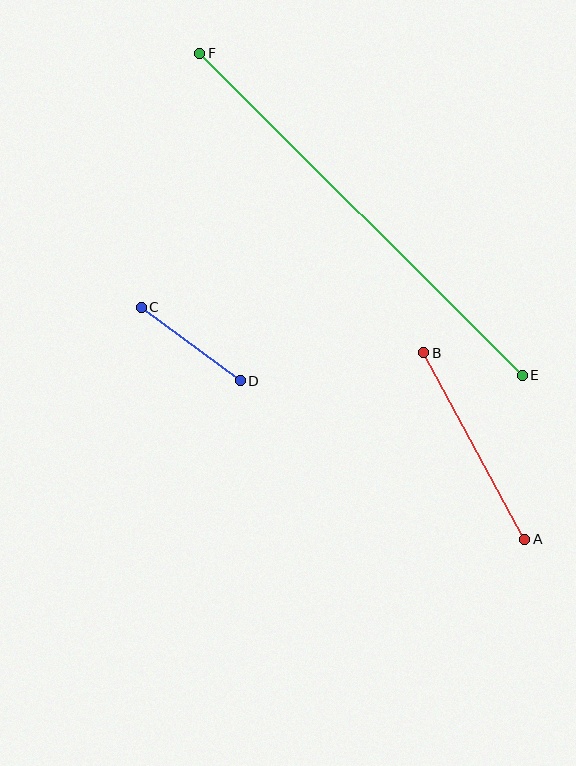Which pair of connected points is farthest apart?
Points E and F are farthest apart.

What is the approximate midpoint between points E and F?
The midpoint is at approximately (361, 214) pixels.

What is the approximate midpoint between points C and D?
The midpoint is at approximately (191, 344) pixels.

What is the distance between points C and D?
The distance is approximately 123 pixels.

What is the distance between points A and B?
The distance is approximately 212 pixels.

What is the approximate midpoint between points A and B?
The midpoint is at approximately (474, 446) pixels.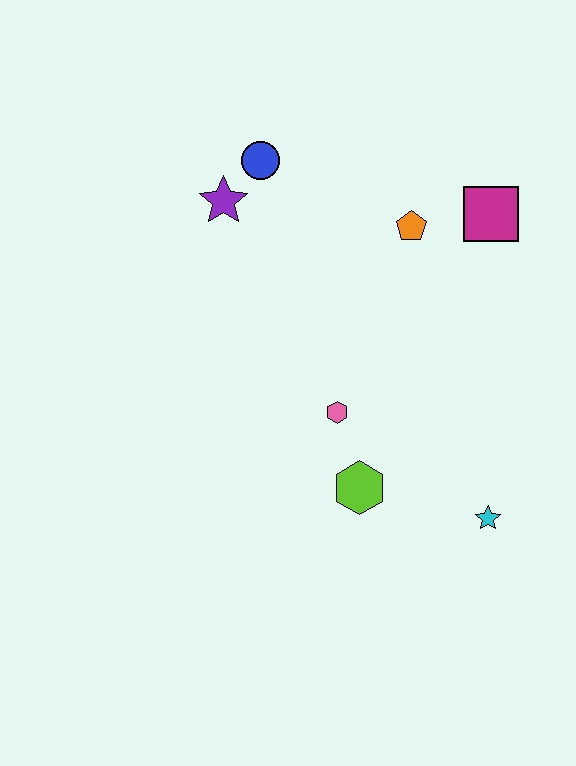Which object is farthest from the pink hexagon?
The blue circle is farthest from the pink hexagon.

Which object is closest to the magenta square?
The orange pentagon is closest to the magenta square.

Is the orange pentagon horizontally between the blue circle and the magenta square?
Yes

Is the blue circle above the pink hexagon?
Yes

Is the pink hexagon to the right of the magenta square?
No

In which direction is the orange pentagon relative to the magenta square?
The orange pentagon is to the left of the magenta square.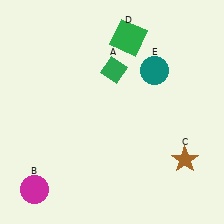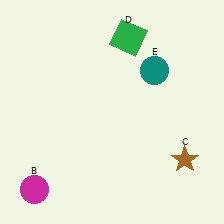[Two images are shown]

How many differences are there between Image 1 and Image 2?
There is 1 difference between the two images.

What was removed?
The green diamond (A) was removed in Image 2.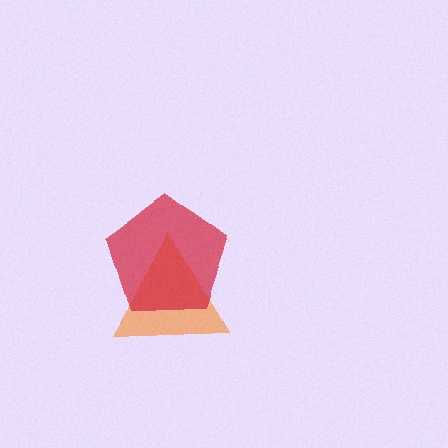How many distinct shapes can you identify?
There are 2 distinct shapes: an orange triangle, a red pentagon.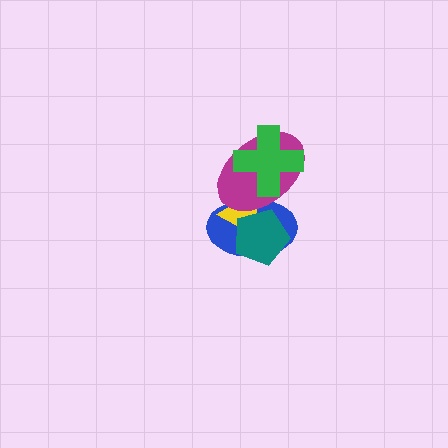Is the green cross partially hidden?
No, no other shape covers it.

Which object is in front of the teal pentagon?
The magenta ellipse is in front of the teal pentagon.